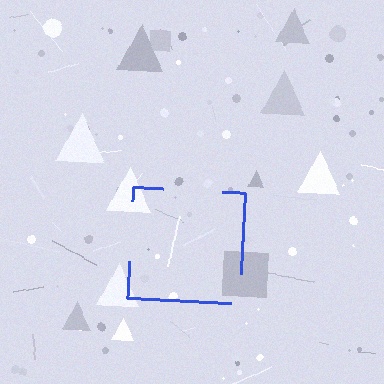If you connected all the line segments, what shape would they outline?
They would outline a square.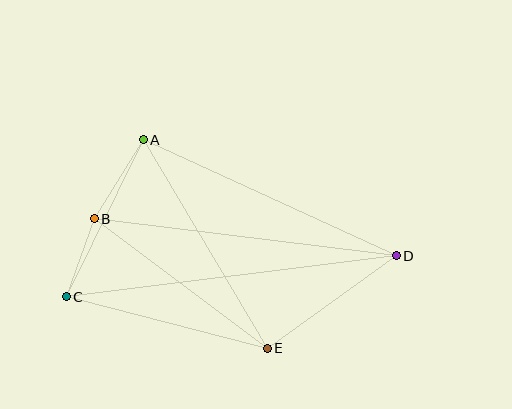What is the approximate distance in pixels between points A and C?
The distance between A and C is approximately 175 pixels.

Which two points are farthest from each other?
Points C and D are farthest from each other.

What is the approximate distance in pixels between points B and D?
The distance between B and D is approximately 304 pixels.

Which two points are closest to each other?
Points B and C are closest to each other.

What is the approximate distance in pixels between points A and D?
The distance between A and D is approximately 278 pixels.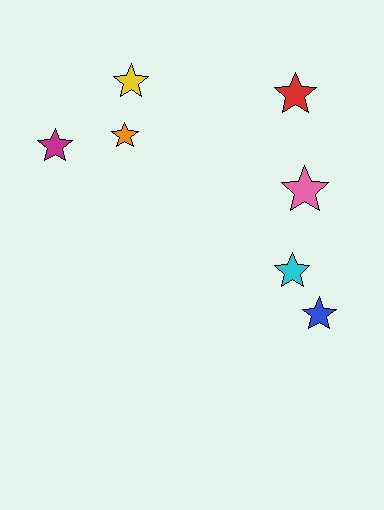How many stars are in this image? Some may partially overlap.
There are 7 stars.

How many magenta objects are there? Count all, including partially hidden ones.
There is 1 magenta object.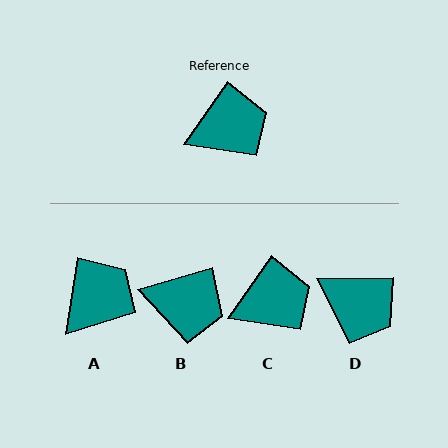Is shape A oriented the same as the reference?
No, it is off by about 26 degrees.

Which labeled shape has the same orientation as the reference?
C.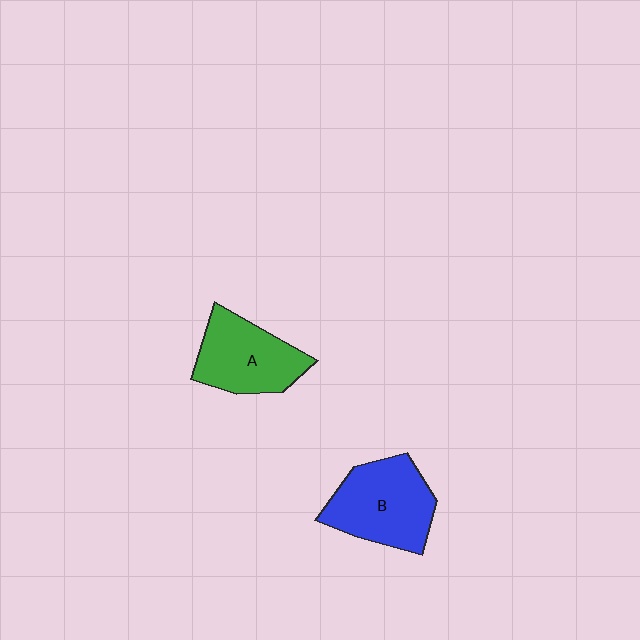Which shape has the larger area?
Shape B (blue).